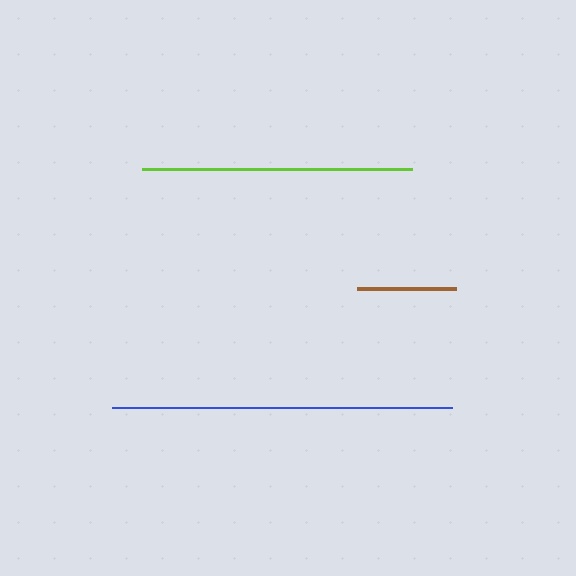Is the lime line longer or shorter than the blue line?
The blue line is longer than the lime line.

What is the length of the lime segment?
The lime segment is approximately 270 pixels long.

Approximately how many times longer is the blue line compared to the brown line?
The blue line is approximately 3.4 times the length of the brown line.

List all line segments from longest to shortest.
From longest to shortest: blue, lime, brown.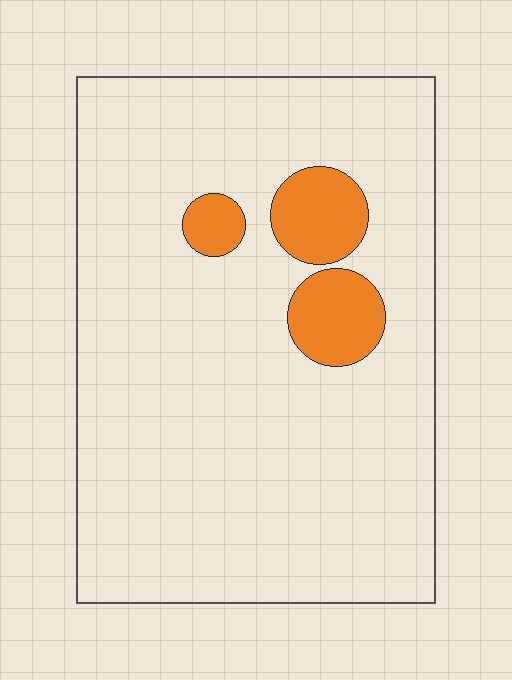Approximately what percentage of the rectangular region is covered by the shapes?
Approximately 10%.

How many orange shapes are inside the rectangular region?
3.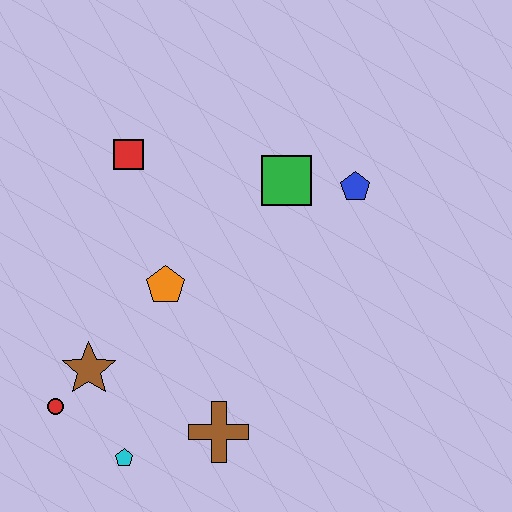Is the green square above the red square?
No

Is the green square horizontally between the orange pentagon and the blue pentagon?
Yes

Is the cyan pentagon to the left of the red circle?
No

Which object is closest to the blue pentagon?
The green square is closest to the blue pentagon.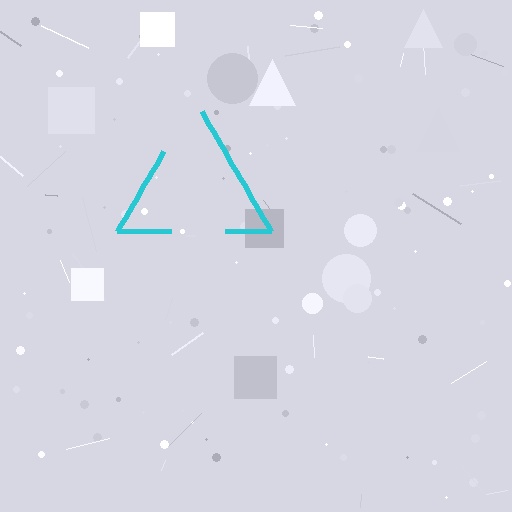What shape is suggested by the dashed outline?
The dashed outline suggests a triangle.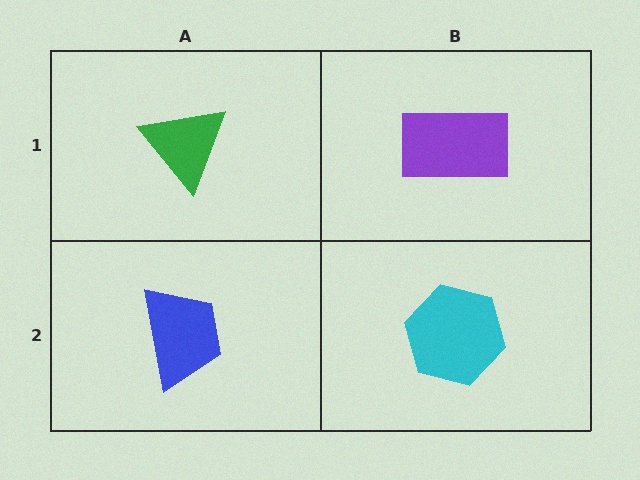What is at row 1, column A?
A green triangle.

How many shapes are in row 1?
2 shapes.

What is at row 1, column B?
A purple rectangle.